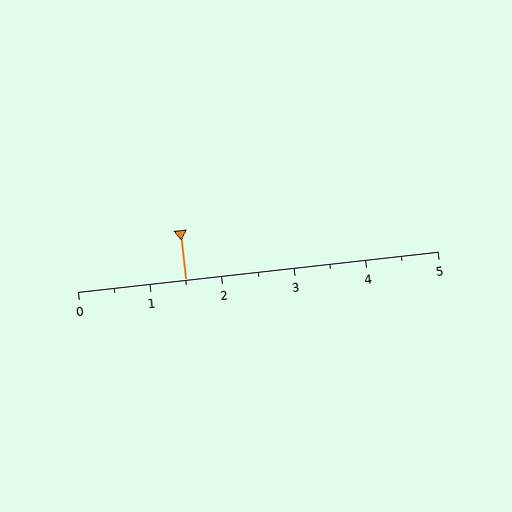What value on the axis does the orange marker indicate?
The marker indicates approximately 1.5.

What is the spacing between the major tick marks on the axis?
The major ticks are spaced 1 apart.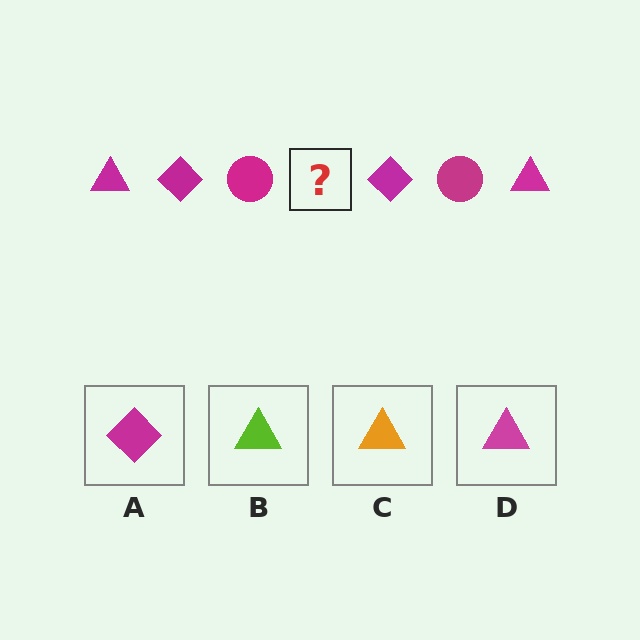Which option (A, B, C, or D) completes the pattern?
D.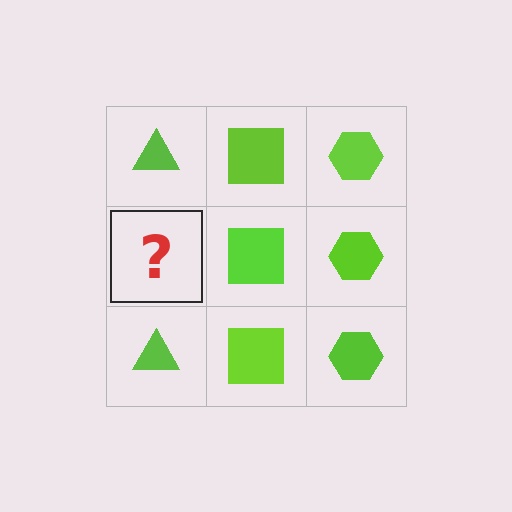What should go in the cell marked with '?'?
The missing cell should contain a lime triangle.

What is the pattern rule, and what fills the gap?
The rule is that each column has a consistent shape. The gap should be filled with a lime triangle.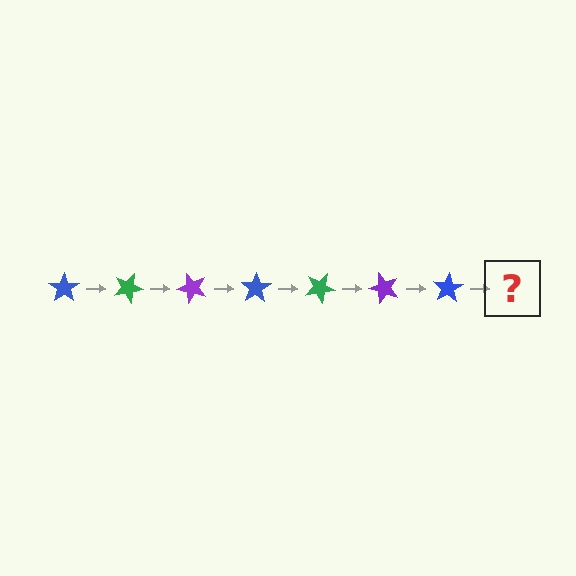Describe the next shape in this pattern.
It should be a green star, rotated 175 degrees from the start.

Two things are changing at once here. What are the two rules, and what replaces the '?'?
The two rules are that it rotates 25 degrees each step and the color cycles through blue, green, and purple. The '?' should be a green star, rotated 175 degrees from the start.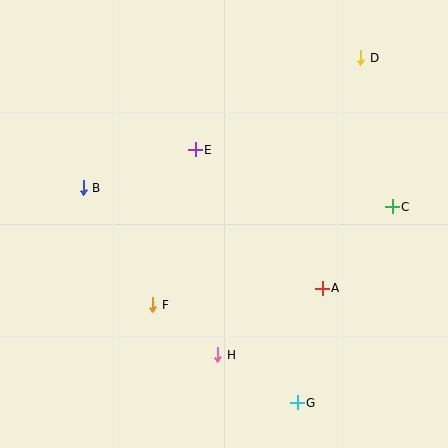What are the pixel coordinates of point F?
Point F is at (153, 305).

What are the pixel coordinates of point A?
Point A is at (322, 288).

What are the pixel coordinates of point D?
Point D is at (361, 58).